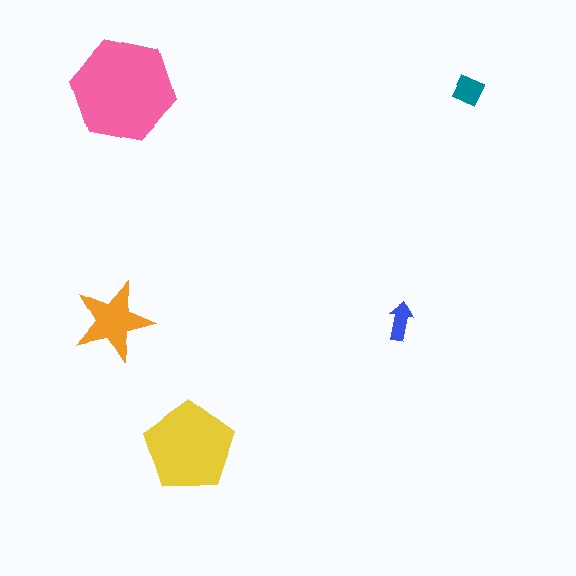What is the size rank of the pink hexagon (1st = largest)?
1st.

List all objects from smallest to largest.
The blue arrow, the teal diamond, the orange star, the yellow pentagon, the pink hexagon.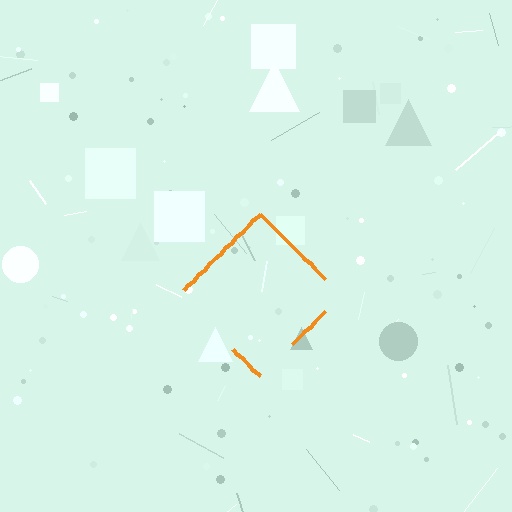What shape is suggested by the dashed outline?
The dashed outline suggests a diamond.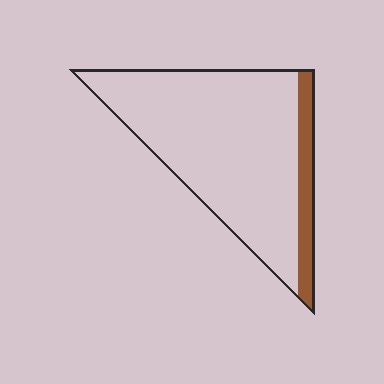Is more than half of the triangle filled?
No.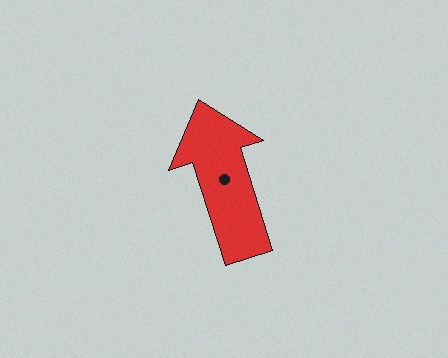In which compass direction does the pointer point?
North.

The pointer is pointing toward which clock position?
Roughly 11 o'clock.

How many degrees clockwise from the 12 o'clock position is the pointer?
Approximately 342 degrees.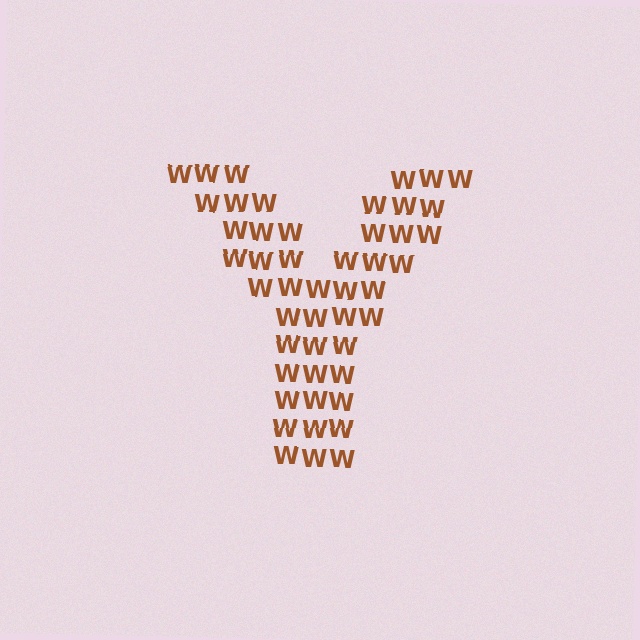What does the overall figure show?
The overall figure shows the letter Y.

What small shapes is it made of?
It is made of small letter W's.